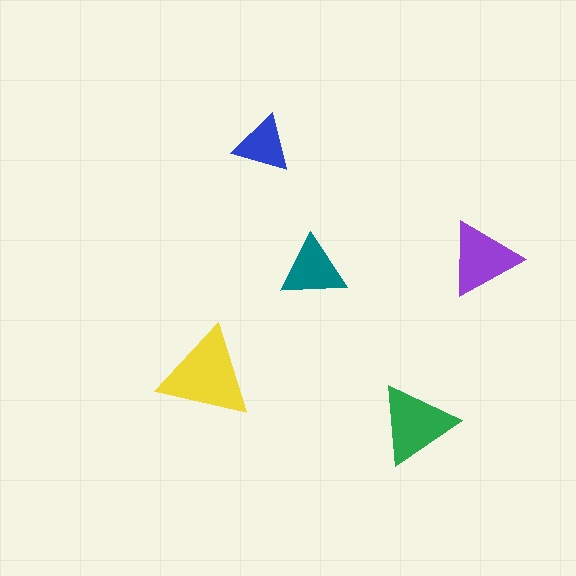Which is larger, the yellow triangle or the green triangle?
The yellow one.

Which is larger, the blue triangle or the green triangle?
The green one.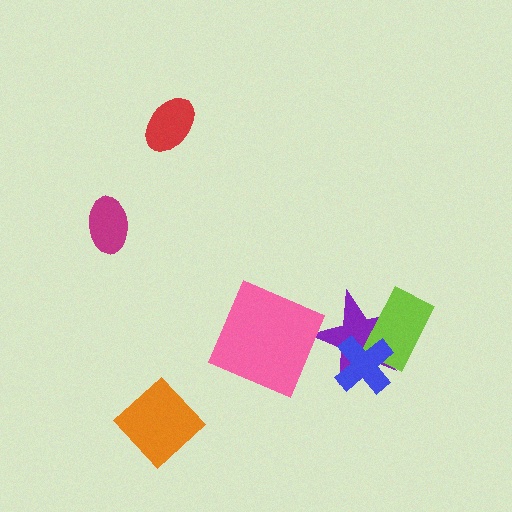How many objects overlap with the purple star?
2 objects overlap with the purple star.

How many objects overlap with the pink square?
0 objects overlap with the pink square.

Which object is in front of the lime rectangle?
The blue cross is in front of the lime rectangle.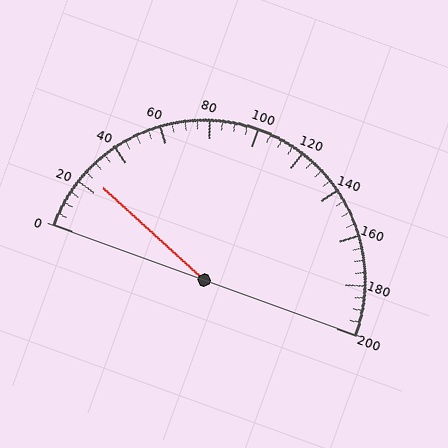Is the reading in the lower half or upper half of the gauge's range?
The reading is in the lower half of the range (0 to 200).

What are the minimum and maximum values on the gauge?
The gauge ranges from 0 to 200.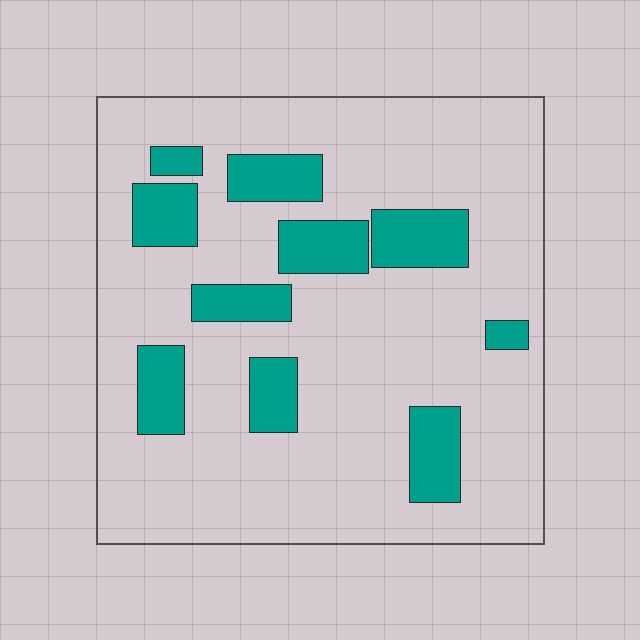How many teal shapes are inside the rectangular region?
10.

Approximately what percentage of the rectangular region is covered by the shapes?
Approximately 20%.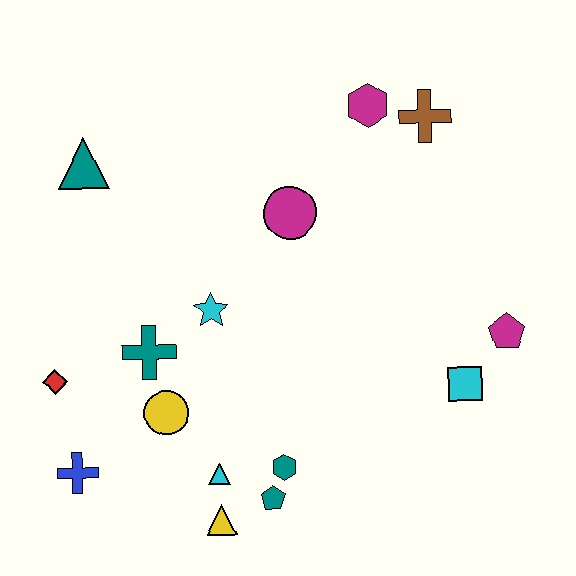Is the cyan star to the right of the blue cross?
Yes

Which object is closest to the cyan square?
The magenta pentagon is closest to the cyan square.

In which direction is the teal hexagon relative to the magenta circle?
The teal hexagon is below the magenta circle.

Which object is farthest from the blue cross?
The brown cross is farthest from the blue cross.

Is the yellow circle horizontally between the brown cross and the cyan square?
No